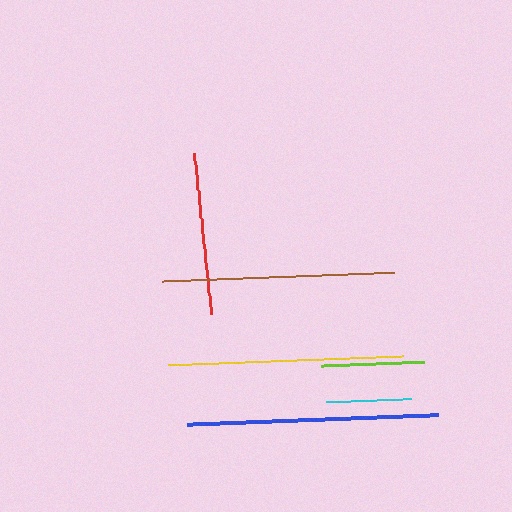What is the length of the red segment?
The red segment is approximately 161 pixels long.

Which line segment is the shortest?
The cyan line is the shortest at approximately 85 pixels.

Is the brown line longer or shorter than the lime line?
The brown line is longer than the lime line.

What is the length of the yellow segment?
The yellow segment is approximately 235 pixels long.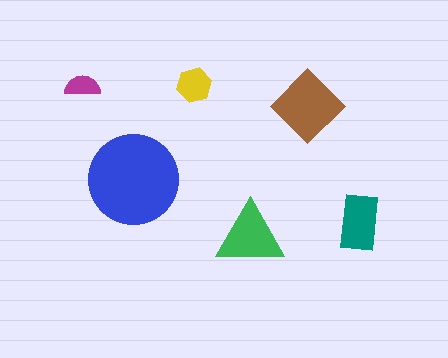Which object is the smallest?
The magenta semicircle.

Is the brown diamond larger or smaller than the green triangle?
Larger.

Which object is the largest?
The blue circle.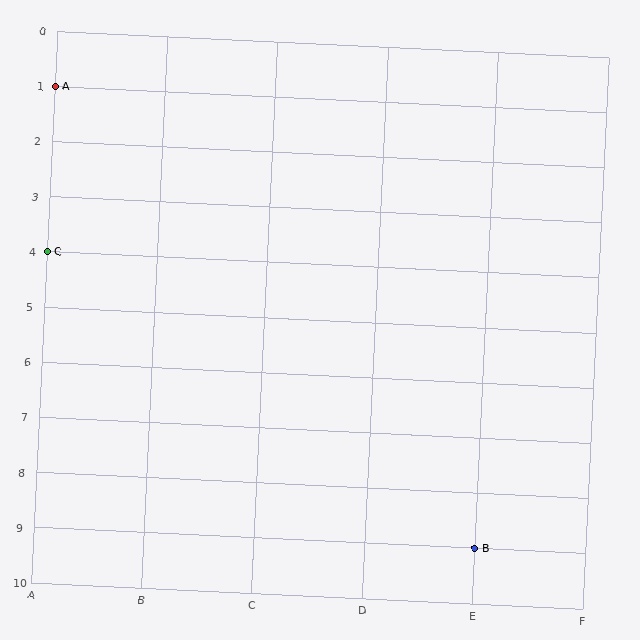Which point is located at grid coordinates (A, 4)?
Point C is at (A, 4).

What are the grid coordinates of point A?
Point A is at grid coordinates (A, 1).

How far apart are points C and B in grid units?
Points C and B are 4 columns and 5 rows apart (about 6.4 grid units diagonally).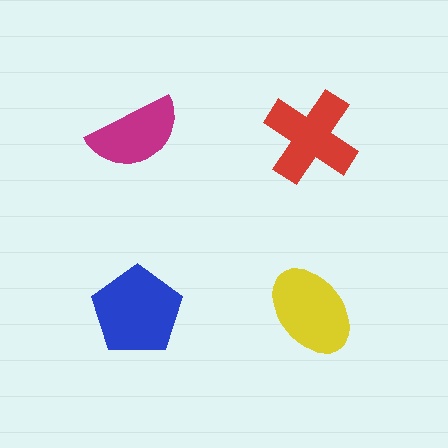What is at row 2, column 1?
A blue pentagon.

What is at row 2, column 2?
A yellow ellipse.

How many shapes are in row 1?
2 shapes.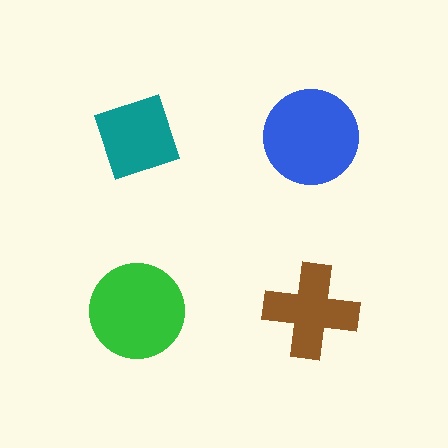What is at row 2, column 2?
A brown cross.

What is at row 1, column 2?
A blue circle.